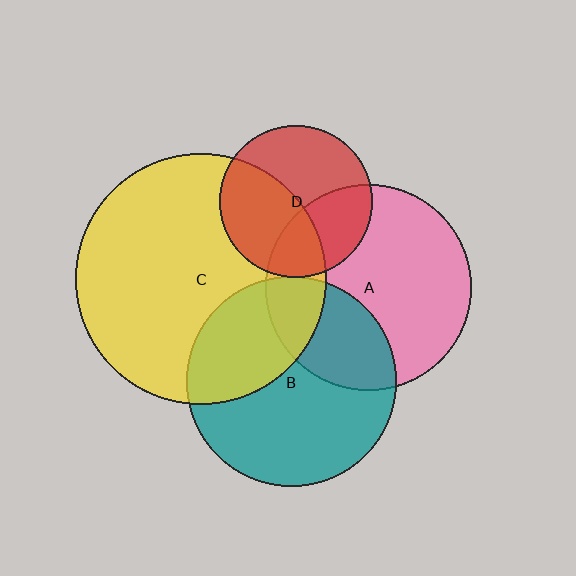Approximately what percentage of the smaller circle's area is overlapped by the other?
Approximately 5%.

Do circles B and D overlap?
Yes.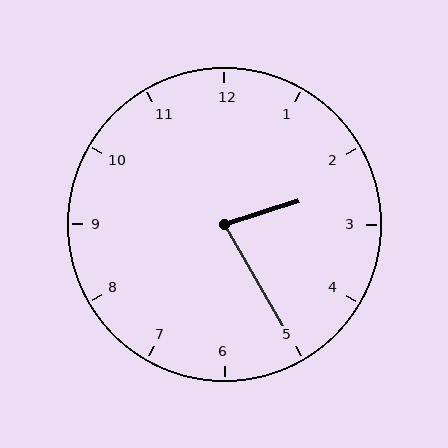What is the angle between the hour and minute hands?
Approximately 78 degrees.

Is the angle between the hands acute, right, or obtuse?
It is acute.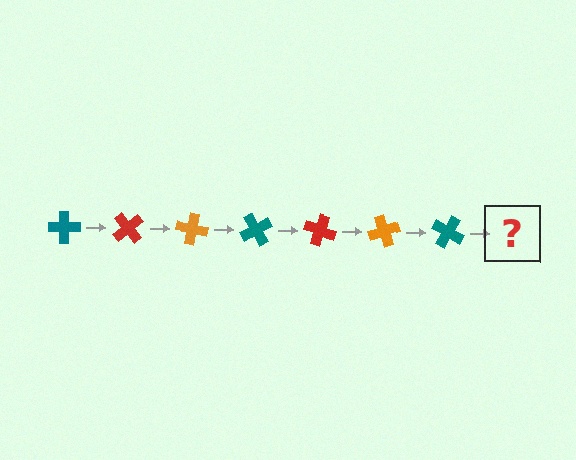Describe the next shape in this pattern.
It should be a red cross, rotated 350 degrees from the start.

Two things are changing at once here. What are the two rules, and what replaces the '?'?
The two rules are that it rotates 50 degrees each step and the color cycles through teal, red, and orange. The '?' should be a red cross, rotated 350 degrees from the start.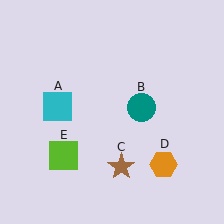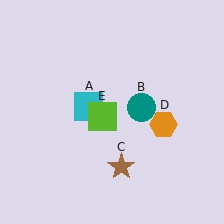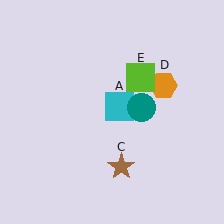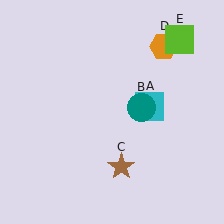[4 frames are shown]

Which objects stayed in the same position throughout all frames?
Teal circle (object B) and brown star (object C) remained stationary.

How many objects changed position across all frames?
3 objects changed position: cyan square (object A), orange hexagon (object D), lime square (object E).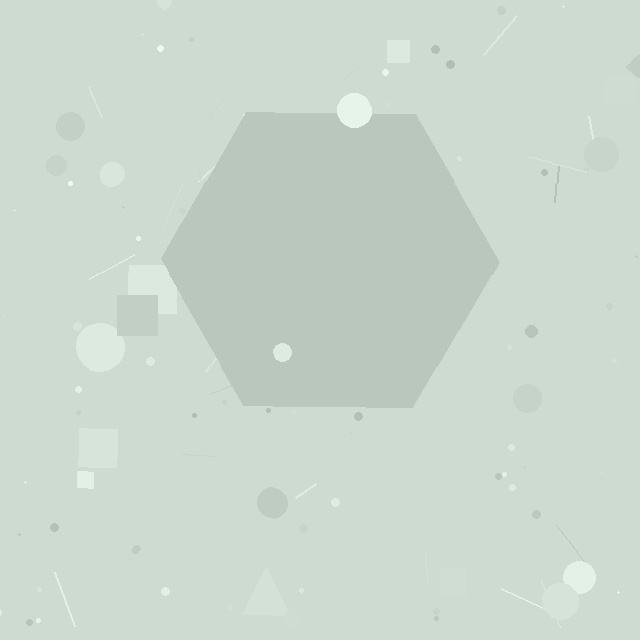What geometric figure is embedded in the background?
A hexagon is embedded in the background.